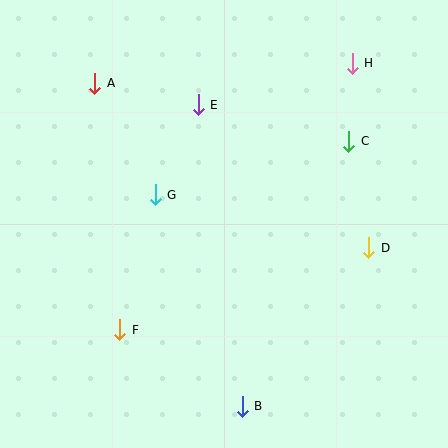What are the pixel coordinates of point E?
Point E is at (198, 105).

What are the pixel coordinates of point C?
Point C is at (349, 141).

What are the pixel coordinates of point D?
Point D is at (369, 248).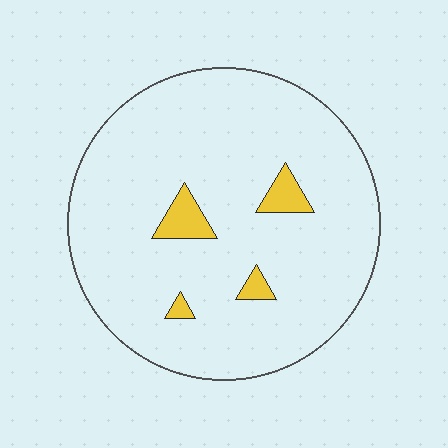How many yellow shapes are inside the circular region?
4.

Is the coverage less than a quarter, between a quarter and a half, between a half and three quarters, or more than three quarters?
Less than a quarter.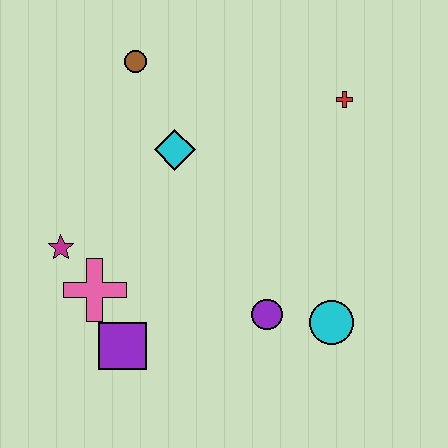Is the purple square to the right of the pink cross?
Yes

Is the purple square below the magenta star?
Yes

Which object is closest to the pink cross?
The magenta star is closest to the pink cross.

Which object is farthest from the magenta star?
The red cross is farthest from the magenta star.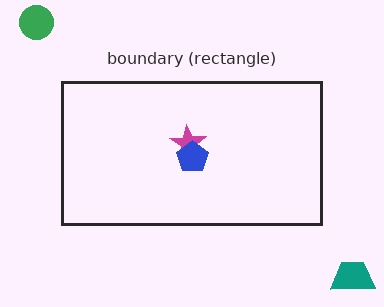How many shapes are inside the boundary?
2 inside, 2 outside.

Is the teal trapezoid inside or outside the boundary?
Outside.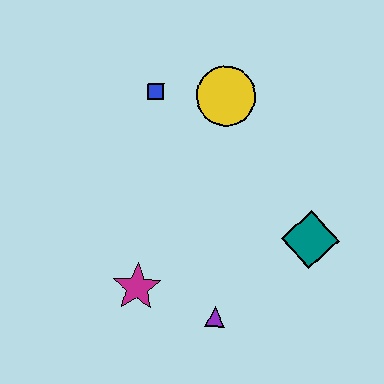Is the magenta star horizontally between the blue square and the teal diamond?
No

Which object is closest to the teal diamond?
The purple triangle is closest to the teal diamond.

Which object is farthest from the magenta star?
The yellow circle is farthest from the magenta star.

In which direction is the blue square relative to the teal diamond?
The blue square is to the left of the teal diamond.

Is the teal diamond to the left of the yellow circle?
No